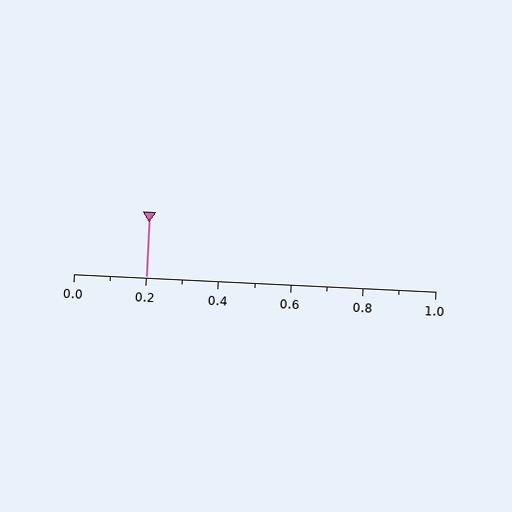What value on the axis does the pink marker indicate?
The marker indicates approximately 0.2.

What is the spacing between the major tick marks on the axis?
The major ticks are spaced 0.2 apart.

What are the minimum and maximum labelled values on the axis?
The axis runs from 0.0 to 1.0.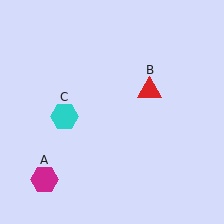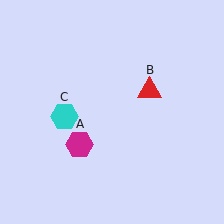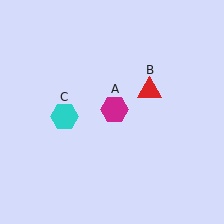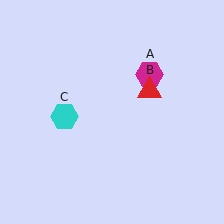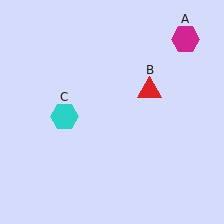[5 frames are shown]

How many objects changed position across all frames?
1 object changed position: magenta hexagon (object A).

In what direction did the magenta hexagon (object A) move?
The magenta hexagon (object A) moved up and to the right.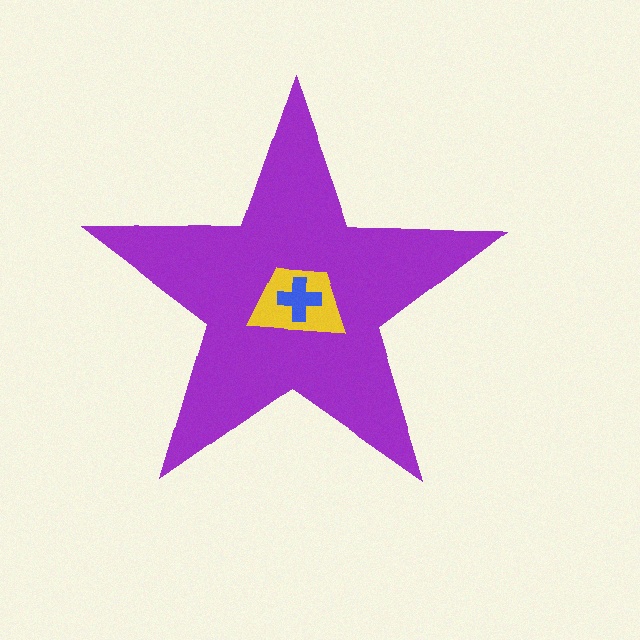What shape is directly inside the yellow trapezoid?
The blue cross.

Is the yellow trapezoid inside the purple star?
Yes.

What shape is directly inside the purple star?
The yellow trapezoid.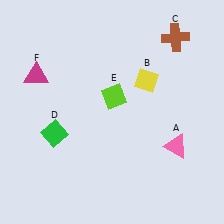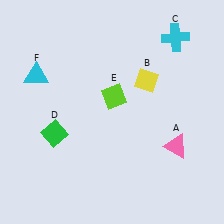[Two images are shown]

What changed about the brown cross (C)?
In Image 1, C is brown. In Image 2, it changed to cyan.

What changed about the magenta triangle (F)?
In Image 1, F is magenta. In Image 2, it changed to cyan.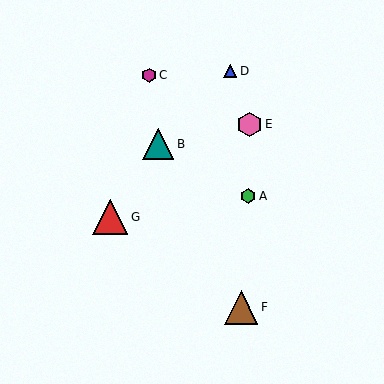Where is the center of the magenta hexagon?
The center of the magenta hexagon is at (149, 75).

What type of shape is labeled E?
Shape E is a pink hexagon.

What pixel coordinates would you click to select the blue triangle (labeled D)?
Click at (230, 71) to select the blue triangle D.